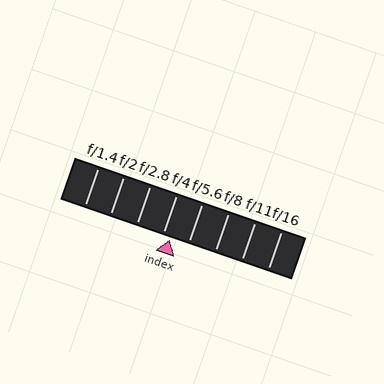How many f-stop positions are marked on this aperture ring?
There are 8 f-stop positions marked.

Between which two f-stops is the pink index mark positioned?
The index mark is between f/4 and f/5.6.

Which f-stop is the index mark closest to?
The index mark is closest to f/4.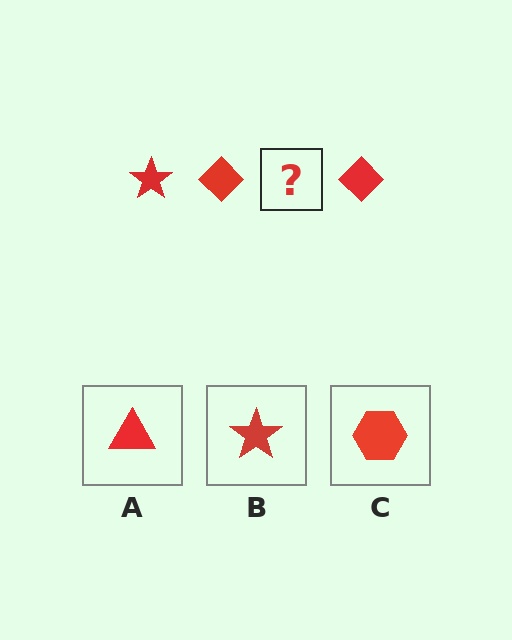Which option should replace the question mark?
Option B.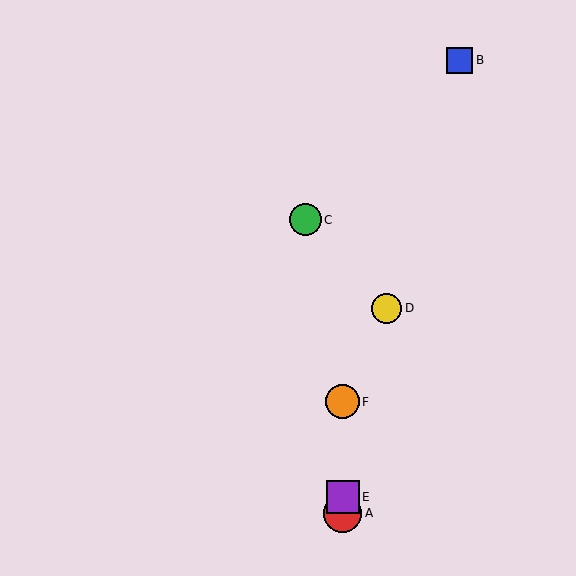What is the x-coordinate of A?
Object A is at x≈343.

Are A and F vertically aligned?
Yes, both are at x≈343.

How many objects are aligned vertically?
3 objects (A, E, F) are aligned vertically.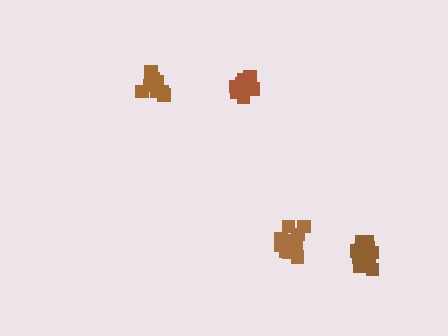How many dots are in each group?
Group 1: 16 dots, Group 2: 12 dots, Group 3: 13 dots, Group 4: 13 dots (54 total).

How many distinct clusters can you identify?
There are 4 distinct clusters.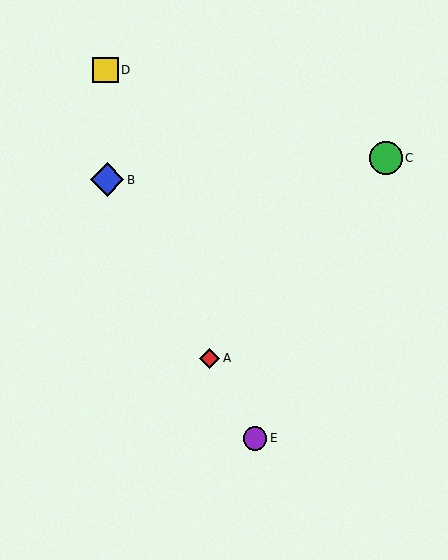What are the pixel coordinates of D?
Object D is at (105, 70).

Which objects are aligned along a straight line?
Objects A, B, E are aligned along a straight line.